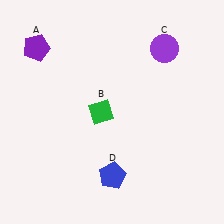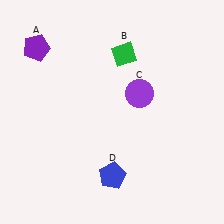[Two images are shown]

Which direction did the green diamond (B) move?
The green diamond (B) moved up.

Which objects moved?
The objects that moved are: the green diamond (B), the purple circle (C).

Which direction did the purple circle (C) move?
The purple circle (C) moved down.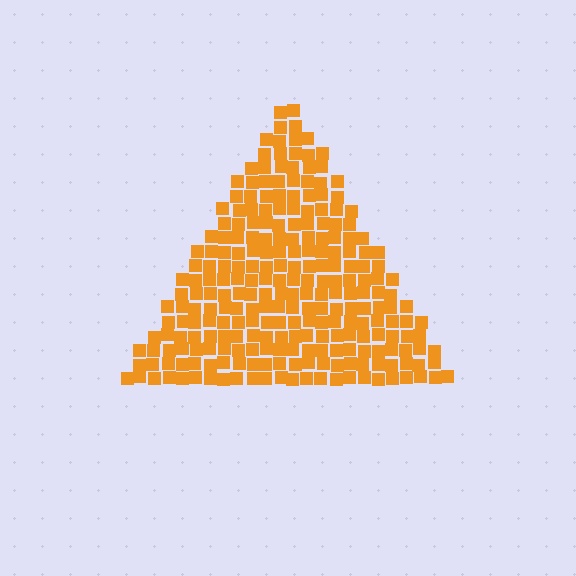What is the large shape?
The large shape is a triangle.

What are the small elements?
The small elements are squares.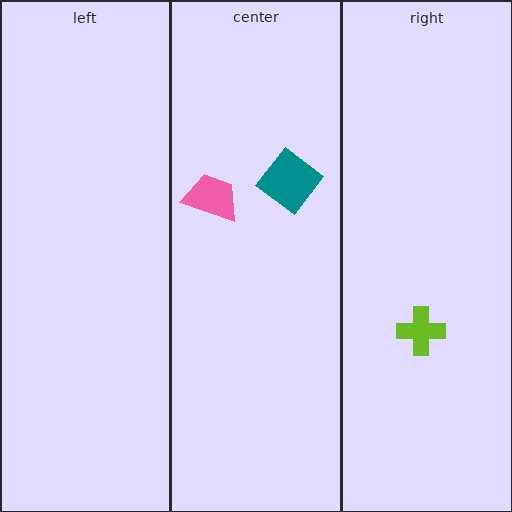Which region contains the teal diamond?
The center region.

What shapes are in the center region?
The pink trapezoid, the teal diamond.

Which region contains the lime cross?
The right region.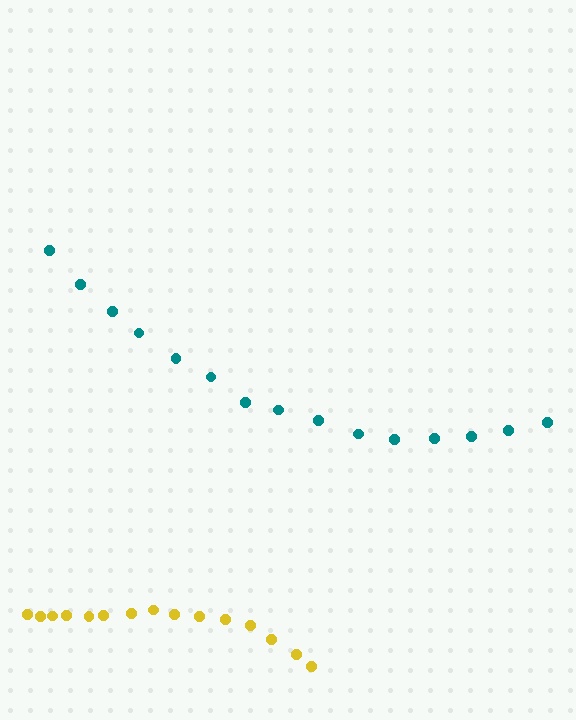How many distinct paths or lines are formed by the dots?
There are 2 distinct paths.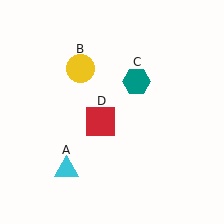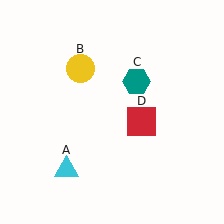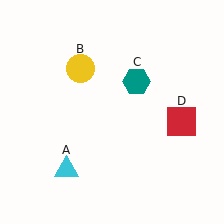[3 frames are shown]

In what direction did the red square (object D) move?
The red square (object D) moved right.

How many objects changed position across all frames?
1 object changed position: red square (object D).